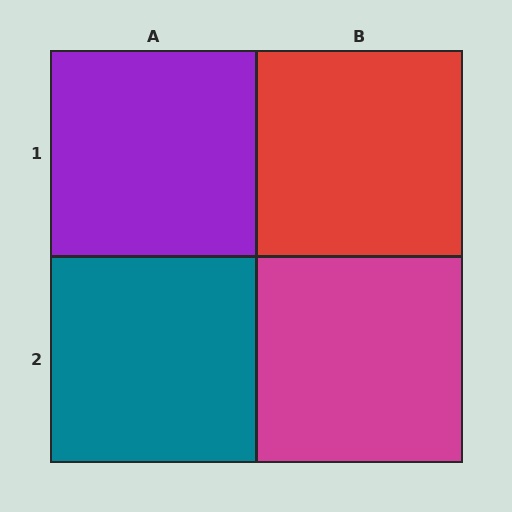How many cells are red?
1 cell is red.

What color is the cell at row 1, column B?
Red.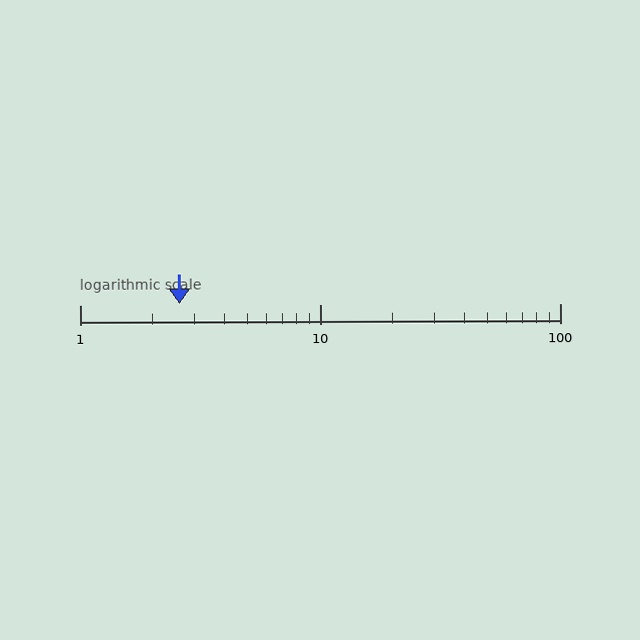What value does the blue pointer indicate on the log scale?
The pointer indicates approximately 2.6.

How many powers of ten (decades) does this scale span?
The scale spans 2 decades, from 1 to 100.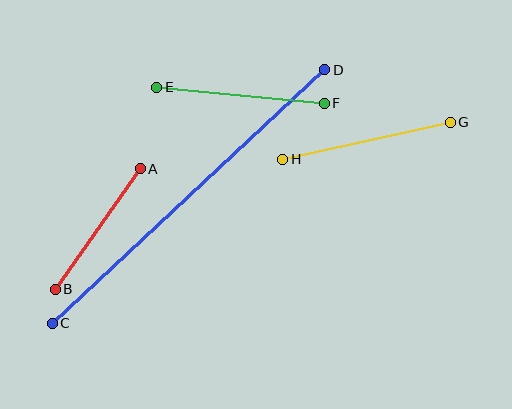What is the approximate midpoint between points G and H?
The midpoint is at approximately (366, 141) pixels.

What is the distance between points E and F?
The distance is approximately 168 pixels.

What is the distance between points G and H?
The distance is approximately 172 pixels.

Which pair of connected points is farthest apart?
Points C and D are farthest apart.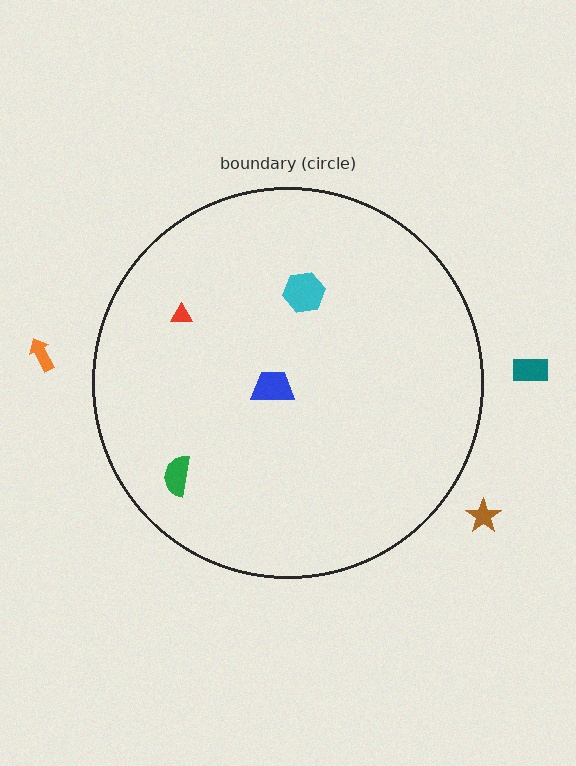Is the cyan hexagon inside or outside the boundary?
Inside.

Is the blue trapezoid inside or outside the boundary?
Inside.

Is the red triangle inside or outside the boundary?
Inside.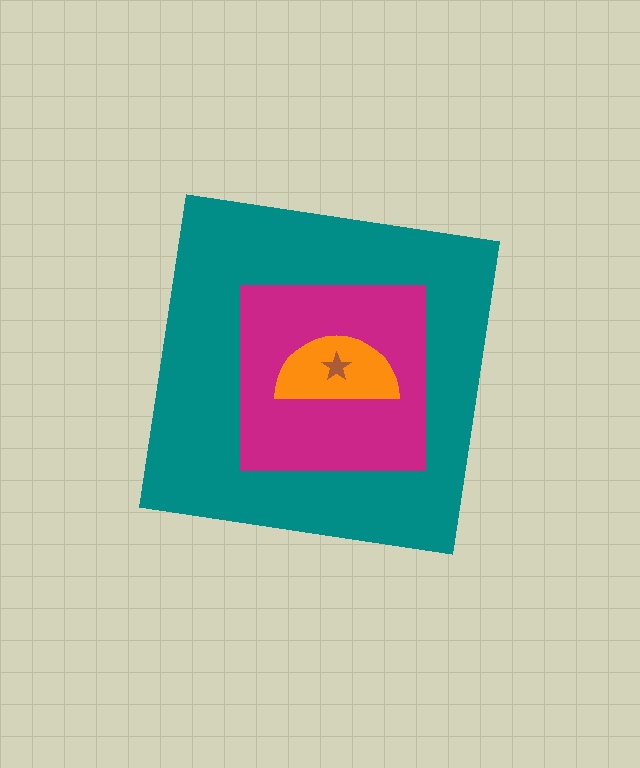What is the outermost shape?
The teal square.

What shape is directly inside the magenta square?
The orange semicircle.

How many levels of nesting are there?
4.